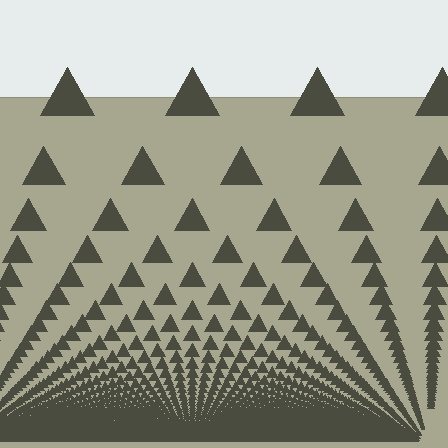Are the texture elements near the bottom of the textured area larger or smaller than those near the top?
Smaller. The gradient is inverted — elements near the bottom are smaller and denser.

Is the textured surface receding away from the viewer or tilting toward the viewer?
The surface appears to tilt toward the viewer. Texture elements get larger and sparser toward the top.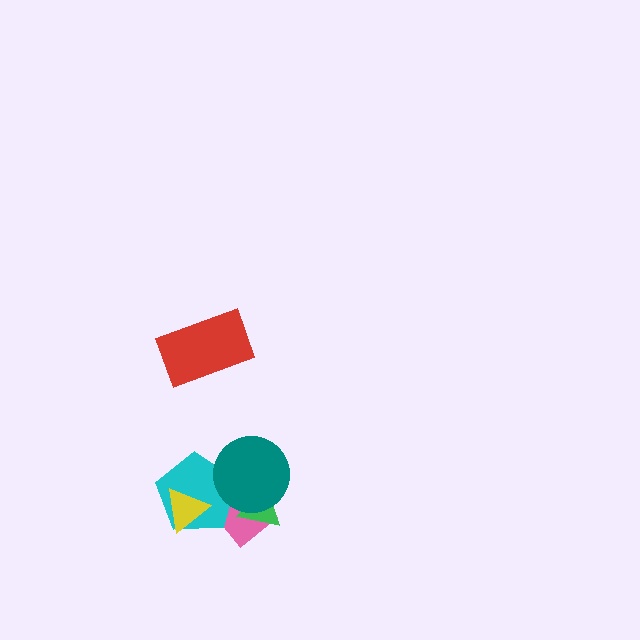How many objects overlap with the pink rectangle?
4 objects overlap with the pink rectangle.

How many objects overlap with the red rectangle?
0 objects overlap with the red rectangle.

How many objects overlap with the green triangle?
2 objects overlap with the green triangle.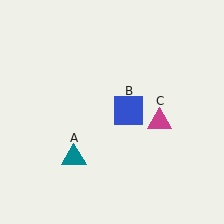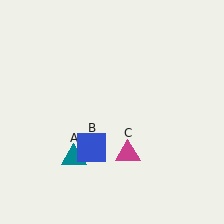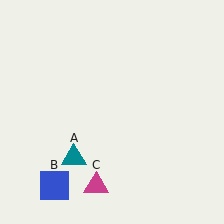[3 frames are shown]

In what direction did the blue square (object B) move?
The blue square (object B) moved down and to the left.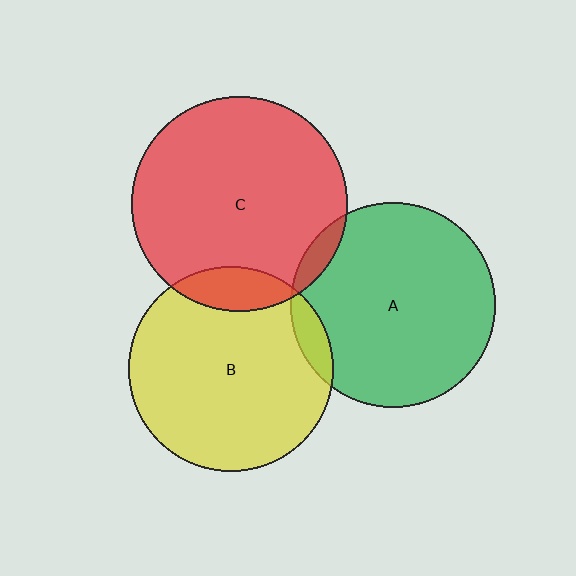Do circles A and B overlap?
Yes.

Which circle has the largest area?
Circle C (red).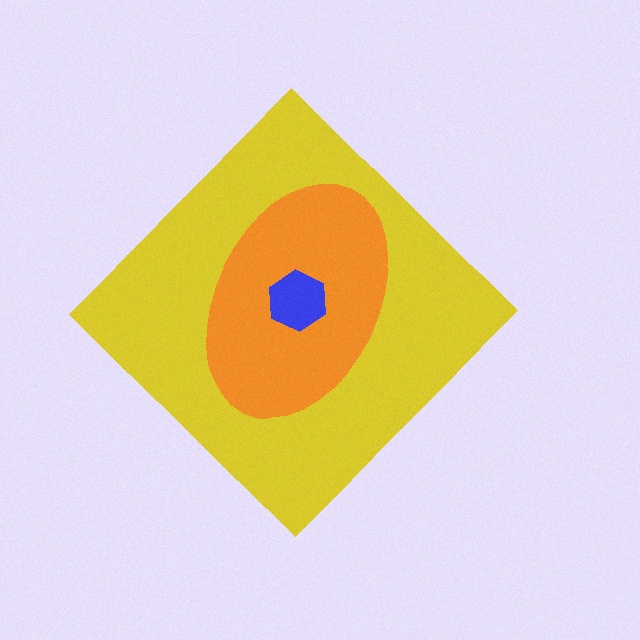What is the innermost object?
The blue hexagon.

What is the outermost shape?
The yellow diamond.